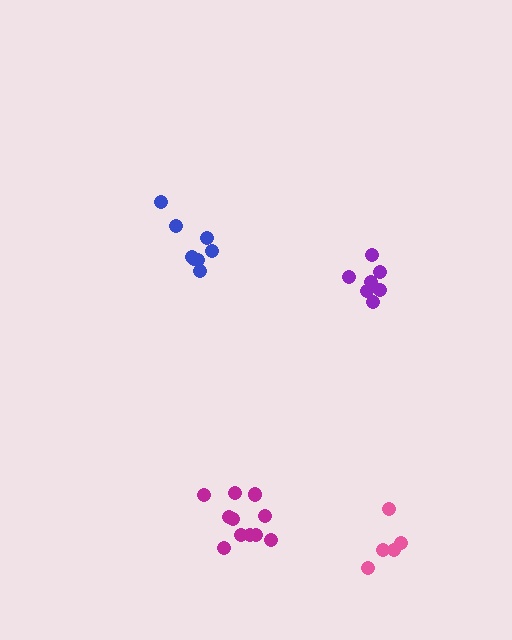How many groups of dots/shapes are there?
There are 4 groups.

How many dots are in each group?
Group 1: 7 dots, Group 2: 5 dots, Group 3: 11 dots, Group 4: 8 dots (31 total).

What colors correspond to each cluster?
The clusters are colored: purple, pink, magenta, blue.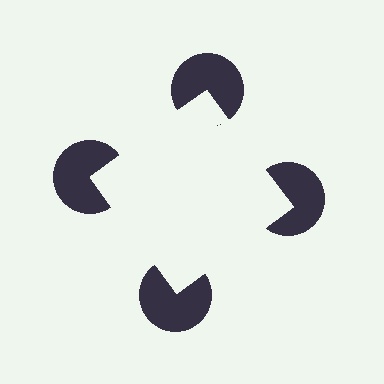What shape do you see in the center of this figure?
An illusory square — its edges are inferred from the aligned wedge cuts in the pac-man discs, not physically drawn.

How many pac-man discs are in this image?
There are 4 — one at each vertex of the illusory square.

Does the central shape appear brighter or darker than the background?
It typically appears slightly brighter than the background, even though no actual brightness change is drawn.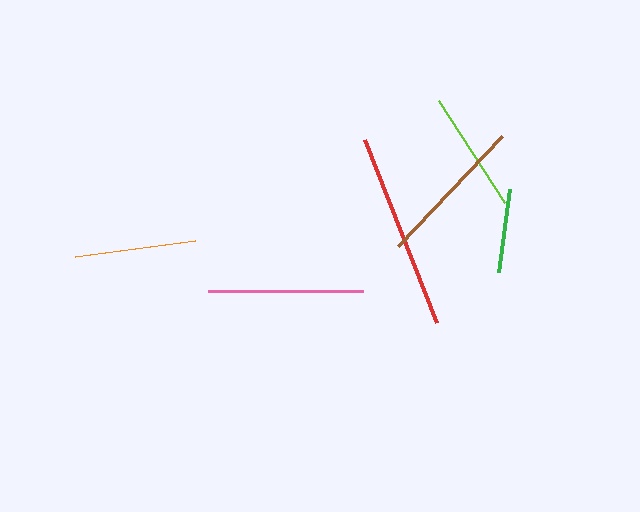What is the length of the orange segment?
The orange segment is approximately 121 pixels long.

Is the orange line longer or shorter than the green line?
The orange line is longer than the green line.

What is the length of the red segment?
The red segment is approximately 196 pixels long.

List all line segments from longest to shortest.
From longest to shortest: red, pink, brown, lime, orange, green.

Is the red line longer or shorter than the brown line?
The red line is longer than the brown line.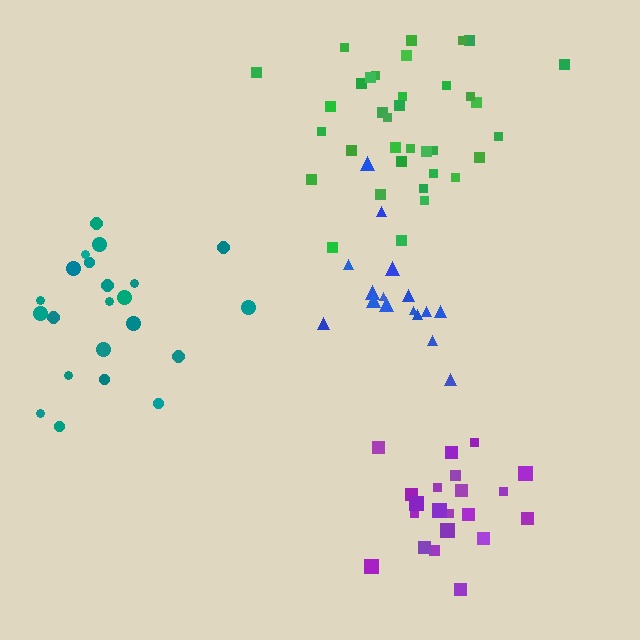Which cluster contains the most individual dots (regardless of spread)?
Green (35).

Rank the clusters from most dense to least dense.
blue, green, purple, teal.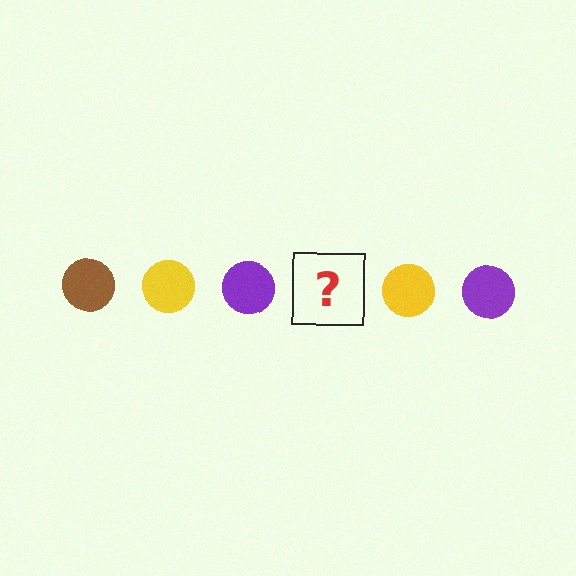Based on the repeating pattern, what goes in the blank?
The blank should be a brown circle.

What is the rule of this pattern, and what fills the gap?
The rule is that the pattern cycles through brown, yellow, purple circles. The gap should be filled with a brown circle.